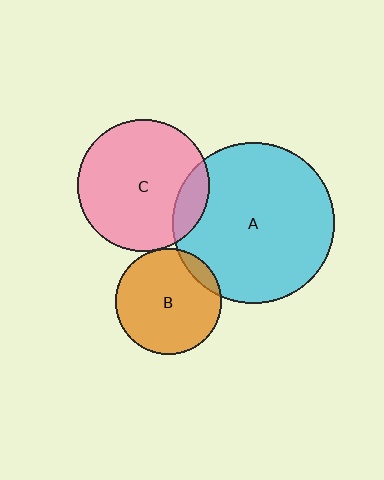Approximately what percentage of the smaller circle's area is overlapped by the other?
Approximately 15%.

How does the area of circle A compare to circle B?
Approximately 2.3 times.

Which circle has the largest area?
Circle A (cyan).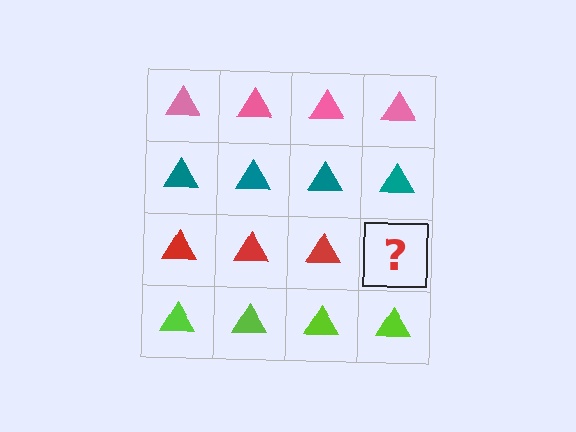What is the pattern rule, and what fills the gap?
The rule is that each row has a consistent color. The gap should be filled with a red triangle.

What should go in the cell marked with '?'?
The missing cell should contain a red triangle.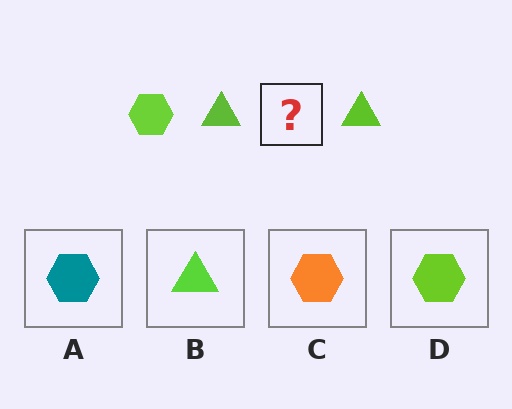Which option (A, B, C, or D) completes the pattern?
D.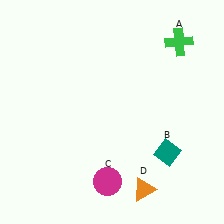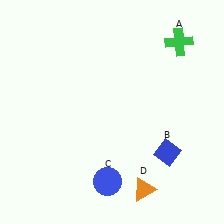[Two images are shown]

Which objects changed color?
B changed from teal to blue. C changed from magenta to blue.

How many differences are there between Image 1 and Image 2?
There are 2 differences between the two images.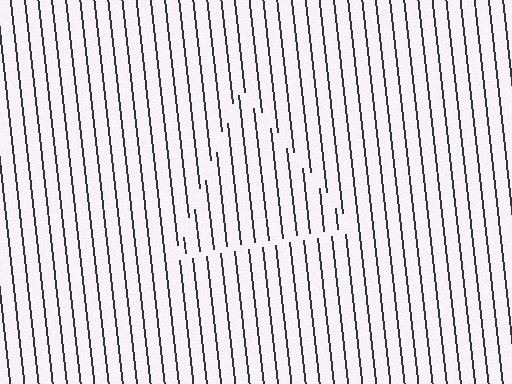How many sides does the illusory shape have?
3 sides — the line-ends trace a triangle.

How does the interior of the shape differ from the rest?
The interior of the shape contains the same grating, shifted by half a period — the contour is defined by the phase discontinuity where line-ends from the inner and outer gratings abut.